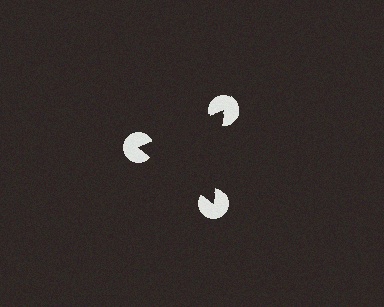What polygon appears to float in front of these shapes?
An illusory triangle — its edges are inferred from the aligned wedge cuts in the pac-man discs, not physically drawn.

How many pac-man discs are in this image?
There are 3 — one at each vertex of the illusory triangle.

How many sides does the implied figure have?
3 sides.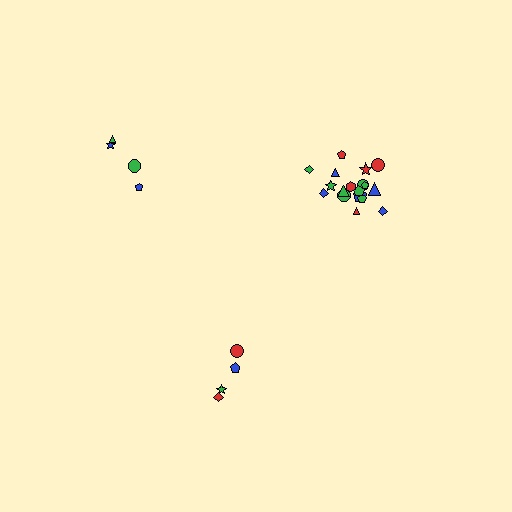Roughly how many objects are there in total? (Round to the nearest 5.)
Roughly 25 objects in total.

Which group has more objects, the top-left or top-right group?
The top-right group.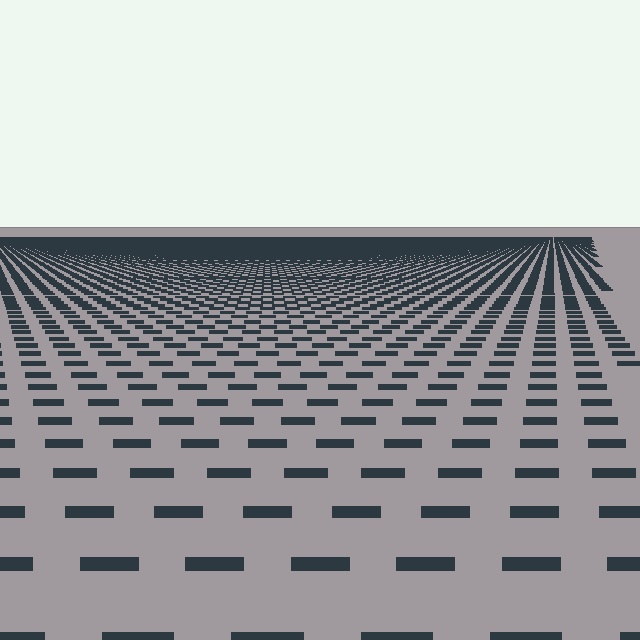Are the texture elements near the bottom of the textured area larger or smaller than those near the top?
Larger. Near the bottom, elements are closer to the viewer and appear at a bigger on-screen size.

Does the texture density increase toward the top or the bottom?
Density increases toward the top.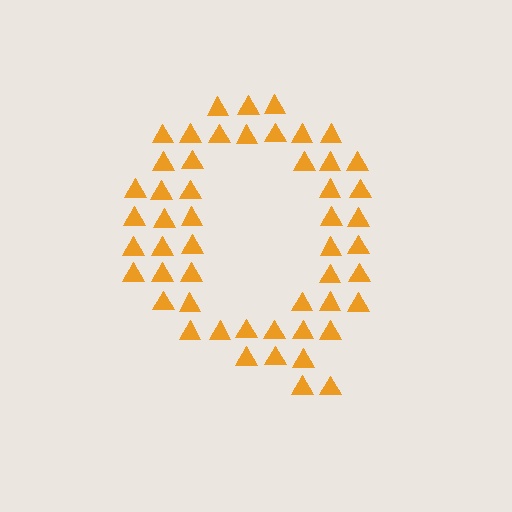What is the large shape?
The large shape is the letter Q.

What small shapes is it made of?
It is made of small triangles.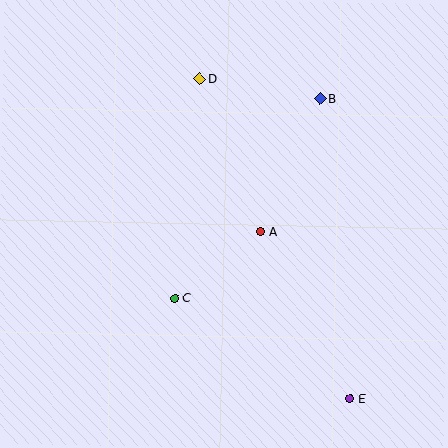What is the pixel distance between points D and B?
The distance between D and B is 122 pixels.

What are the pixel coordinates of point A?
Point A is at (260, 231).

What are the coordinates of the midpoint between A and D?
The midpoint between A and D is at (230, 155).